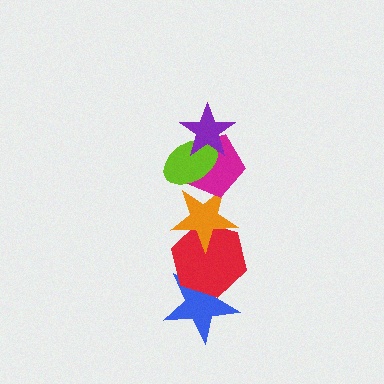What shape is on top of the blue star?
The red hexagon is on top of the blue star.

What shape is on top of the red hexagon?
The orange star is on top of the red hexagon.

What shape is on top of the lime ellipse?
The purple star is on top of the lime ellipse.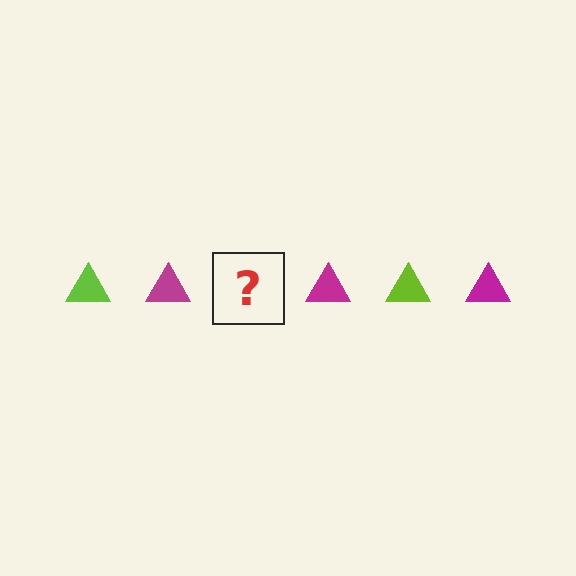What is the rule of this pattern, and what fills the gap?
The rule is that the pattern cycles through lime, magenta triangles. The gap should be filled with a lime triangle.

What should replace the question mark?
The question mark should be replaced with a lime triangle.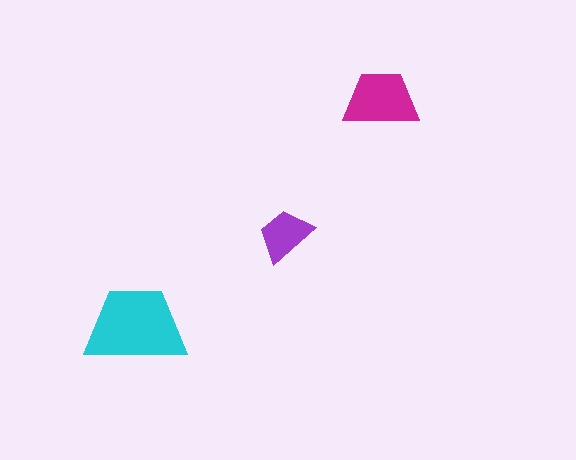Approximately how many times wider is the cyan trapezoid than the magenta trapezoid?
About 1.5 times wider.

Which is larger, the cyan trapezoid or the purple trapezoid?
The cyan one.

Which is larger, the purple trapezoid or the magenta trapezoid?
The magenta one.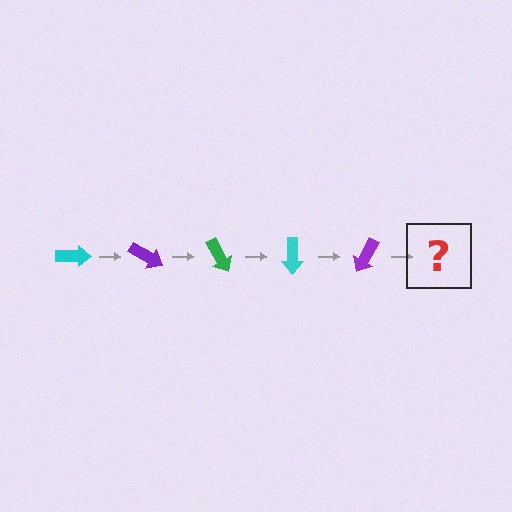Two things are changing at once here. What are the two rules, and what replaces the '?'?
The two rules are that it rotates 30 degrees each step and the color cycles through cyan, purple, and green. The '?' should be a green arrow, rotated 150 degrees from the start.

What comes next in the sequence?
The next element should be a green arrow, rotated 150 degrees from the start.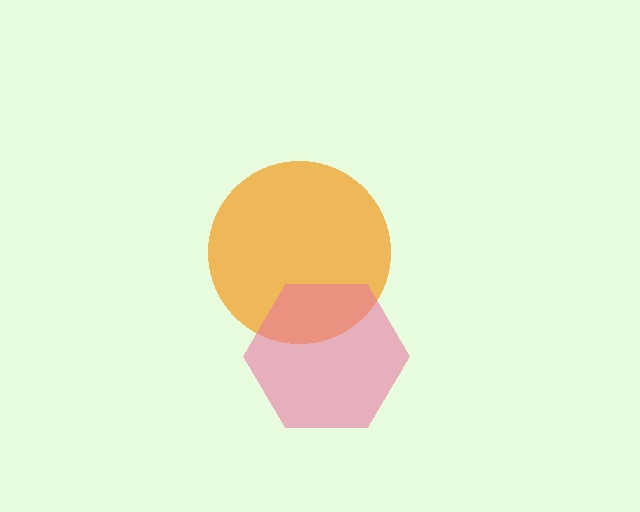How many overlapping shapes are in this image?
There are 2 overlapping shapes in the image.